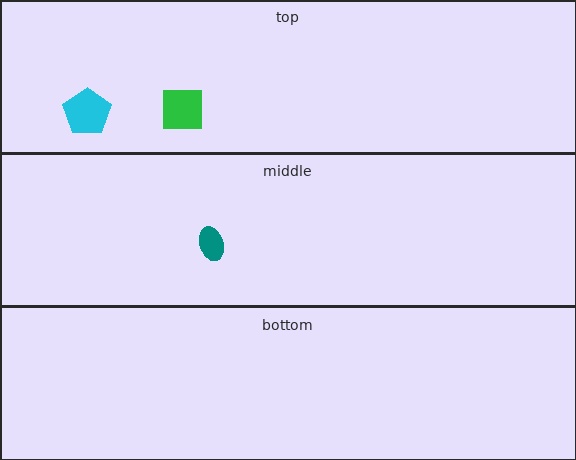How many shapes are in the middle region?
1.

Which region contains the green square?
The top region.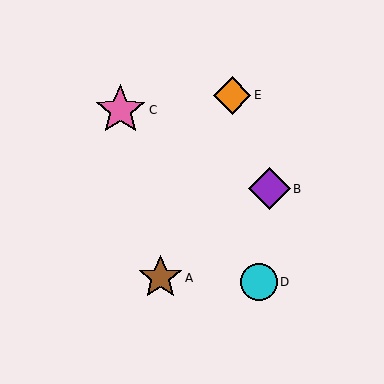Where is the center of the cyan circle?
The center of the cyan circle is at (259, 282).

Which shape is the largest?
The pink star (labeled C) is the largest.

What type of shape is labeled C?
Shape C is a pink star.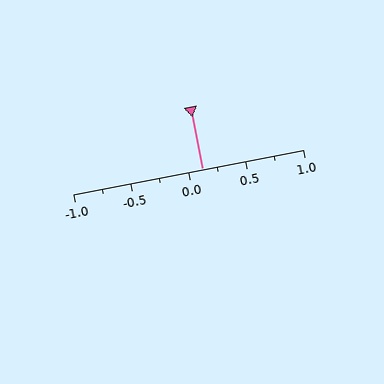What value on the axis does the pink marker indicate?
The marker indicates approximately 0.12.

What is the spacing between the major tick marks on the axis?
The major ticks are spaced 0.5 apart.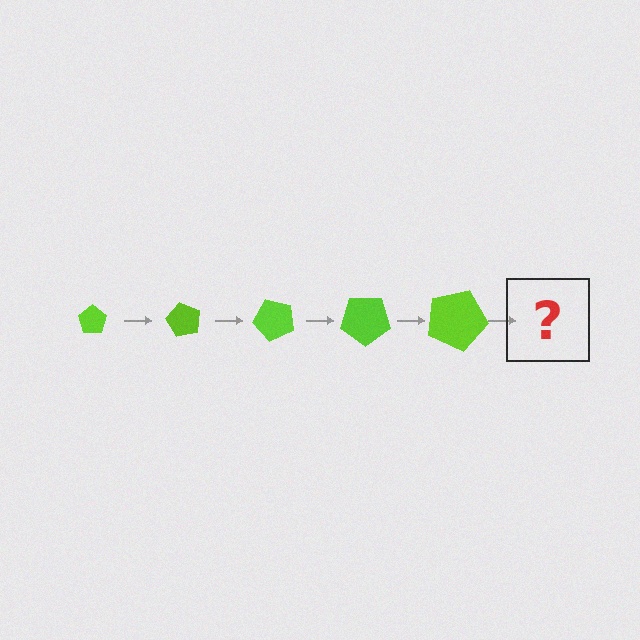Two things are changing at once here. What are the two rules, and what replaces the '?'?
The two rules are that the pentagon grows larger each step and it rotates 60 degrees each step. The '?' should be a pentagon, larger than the previous one and rotated 300 degrees from the start.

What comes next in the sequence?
The next element should be a pentagon, larger than the previous one and rotated 300 degrees from the start.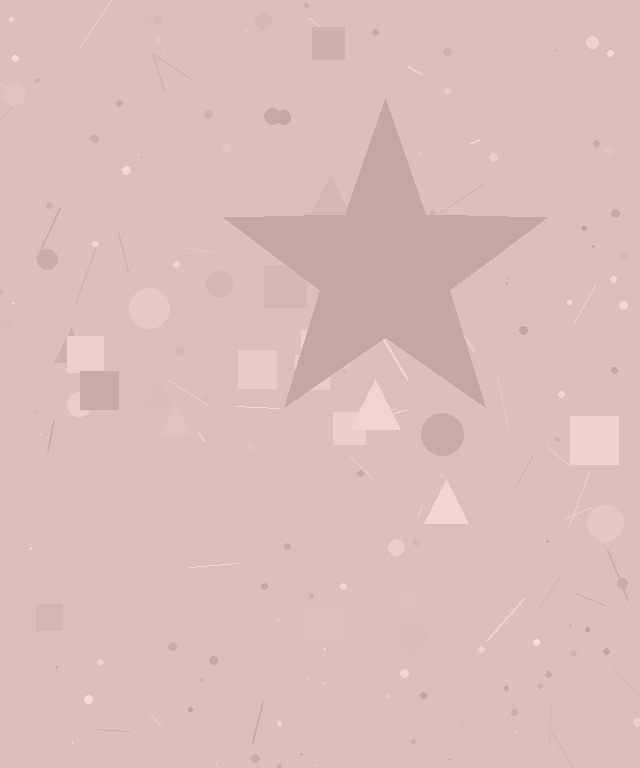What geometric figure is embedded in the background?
A star is embedded in the background.